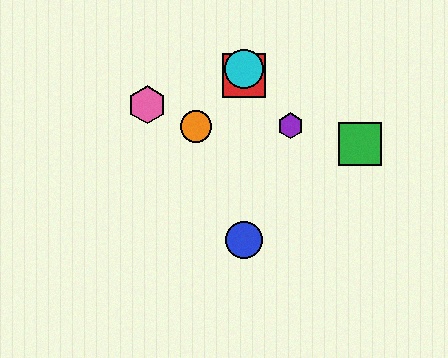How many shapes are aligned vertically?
4 shapes (the red square, the blue circle, the yellow circle, the cyan circle) are aligned vertically.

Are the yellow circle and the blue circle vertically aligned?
Yes, both are at x≈244.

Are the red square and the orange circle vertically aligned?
No, the red square is at x≈244 and the orange circle is at x≈196.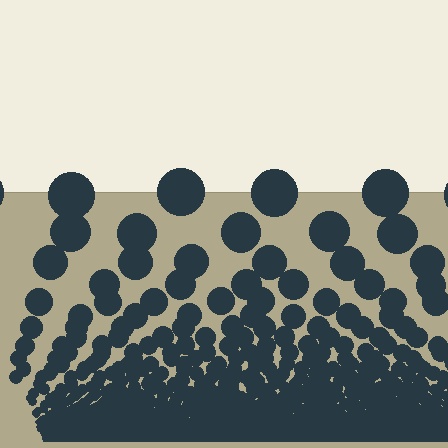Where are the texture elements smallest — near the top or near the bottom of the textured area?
Near the bottom.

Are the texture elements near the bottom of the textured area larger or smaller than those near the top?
Smaller. The gradient is inverted — elements near the bottom are smaller and denser.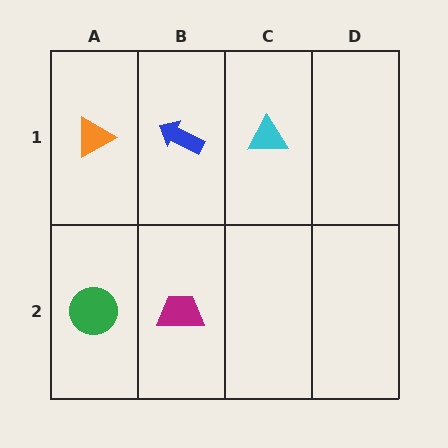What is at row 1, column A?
An orange triangle.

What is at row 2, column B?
A magenta trapezoid.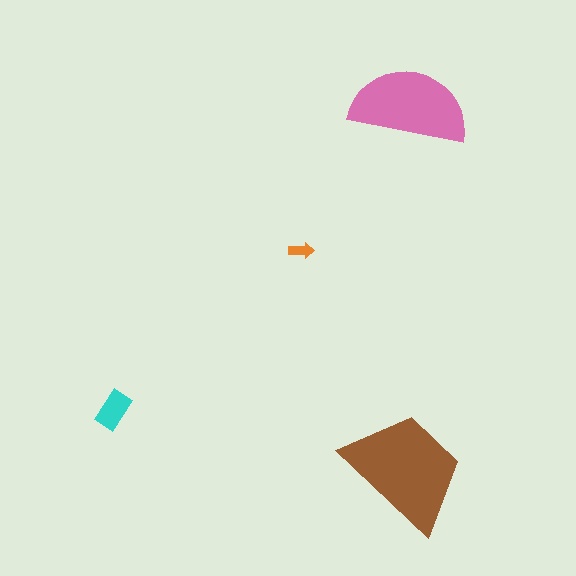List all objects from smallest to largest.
The orange arrow, the cyan rectangle, the pink semicircle, the brown trapezoid.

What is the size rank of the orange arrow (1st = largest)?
4th.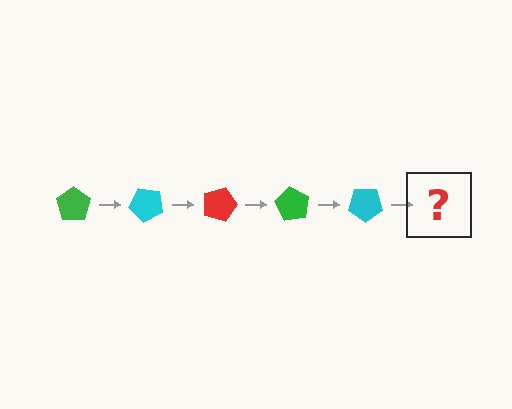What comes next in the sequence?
The next element should be a red pentagon, rotated 225 degrees from the start.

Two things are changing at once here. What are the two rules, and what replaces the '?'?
The two rules are that it rotates 45 degrees each step and the color cycles through green, cyan, and red. The '?' should be a red pentagon, rotated 225 degrees from the start.